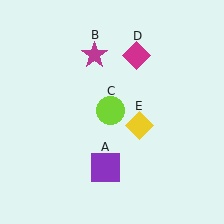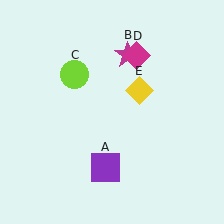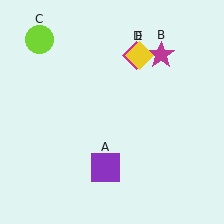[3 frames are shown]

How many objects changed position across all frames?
3 objects changed position: magenta star (object B), lime circle (object C), yellow diamond (object E).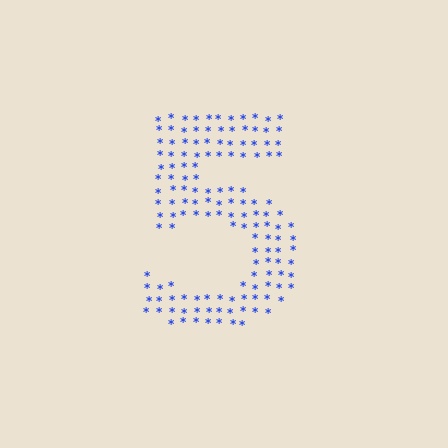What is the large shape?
The large shape is the digit 5.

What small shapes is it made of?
It is made of small asterisks.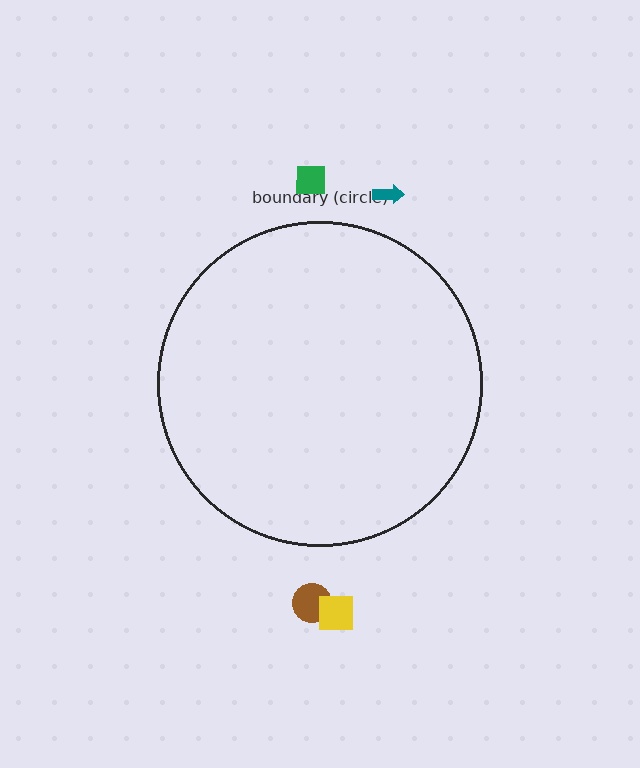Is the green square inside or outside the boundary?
Outside.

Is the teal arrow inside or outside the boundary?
Outside.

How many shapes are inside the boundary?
0 inside, 4 outside.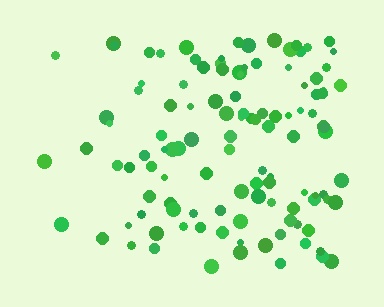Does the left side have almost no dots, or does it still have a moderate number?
Still a moderate number, just noticeably fewer than the right.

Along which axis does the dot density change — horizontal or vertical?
Horizontal.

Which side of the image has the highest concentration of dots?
The right.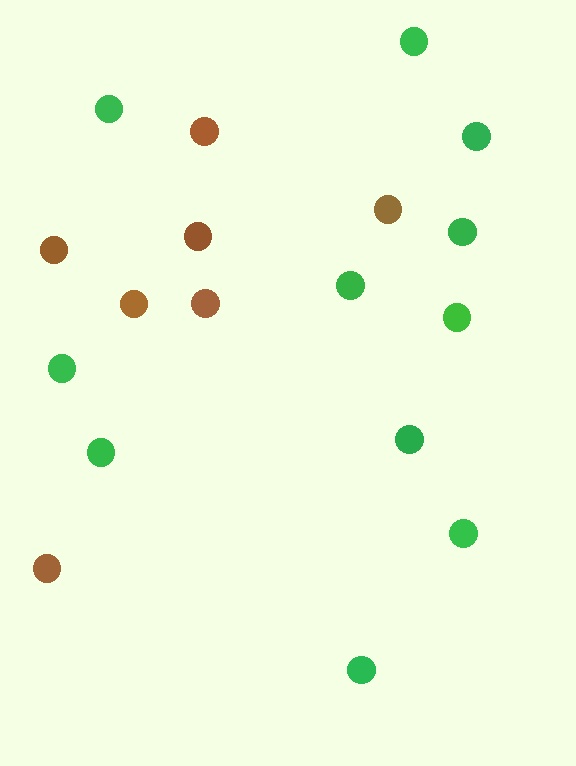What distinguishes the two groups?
There are 2 groups: one group of green circles (11) and one group of brown circles (7).